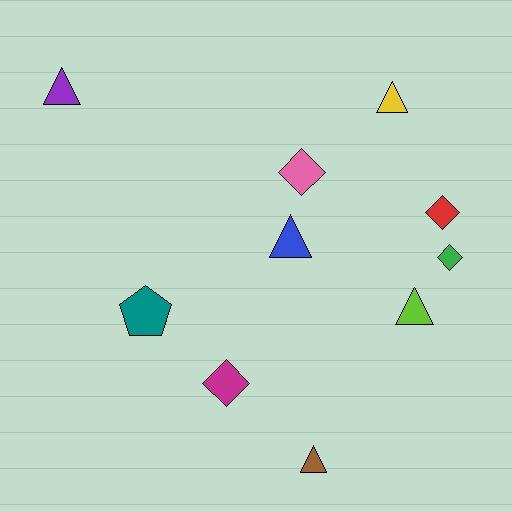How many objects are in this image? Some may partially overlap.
There are 10 objects.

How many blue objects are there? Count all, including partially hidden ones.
There is 1 blue object.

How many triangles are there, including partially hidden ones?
There are 5 triangles.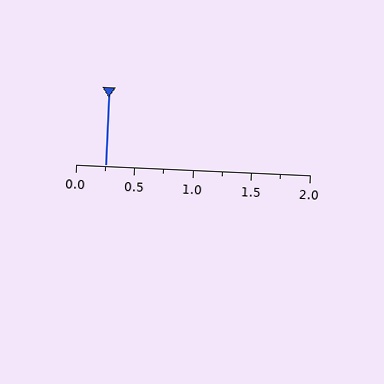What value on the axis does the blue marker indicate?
The marker indicates approximately 0.25.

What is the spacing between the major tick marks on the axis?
The major ticks are spaced 0.5 apart.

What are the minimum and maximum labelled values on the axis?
The axis runs from 0.0 to 2.0.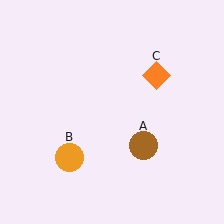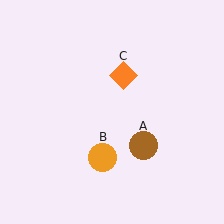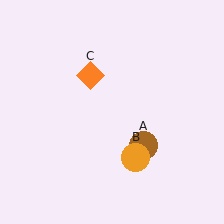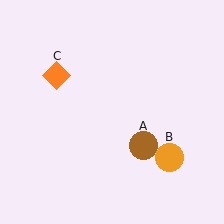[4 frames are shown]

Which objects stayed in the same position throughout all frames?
Brown circle (object A) remained stationary.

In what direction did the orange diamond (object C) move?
The orange diamond (object C) moved left.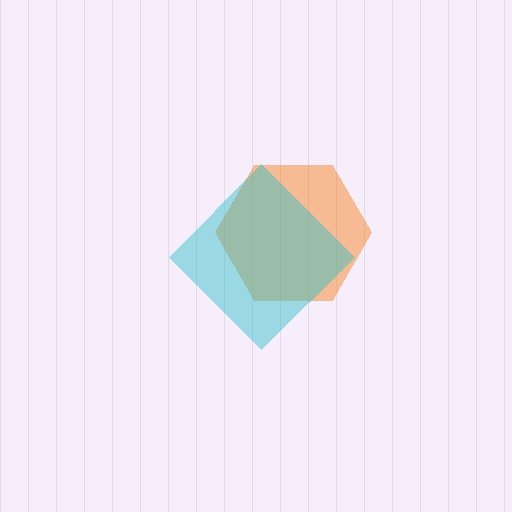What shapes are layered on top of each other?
The layered shapes are: an orange hexagon, a cyan diamond.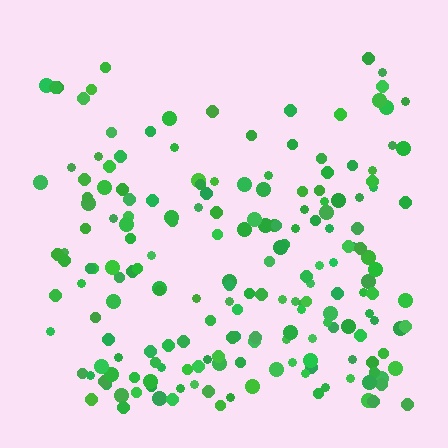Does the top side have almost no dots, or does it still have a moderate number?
Still a moderate number, just noticeably fewer than the bottom.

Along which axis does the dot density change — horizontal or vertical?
Vertical.